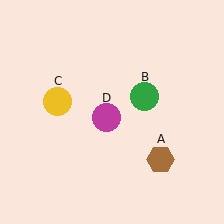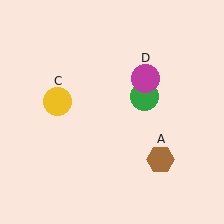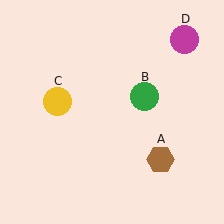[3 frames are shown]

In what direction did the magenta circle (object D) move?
The magenta circle (object D) moved up and to the right.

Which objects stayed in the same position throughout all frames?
Brown hexagon (object A) and green circle (object B) and yellow circle (object C) remained stationary.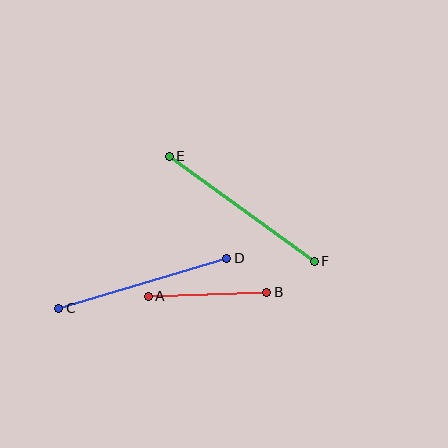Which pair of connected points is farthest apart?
Points E and F are farthest apart.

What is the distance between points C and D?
The distance is approximately 175 pixels.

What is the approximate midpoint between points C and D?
The midpoint is at approximately (143, 283) pixels.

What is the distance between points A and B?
The distance is approximately 118 pixels.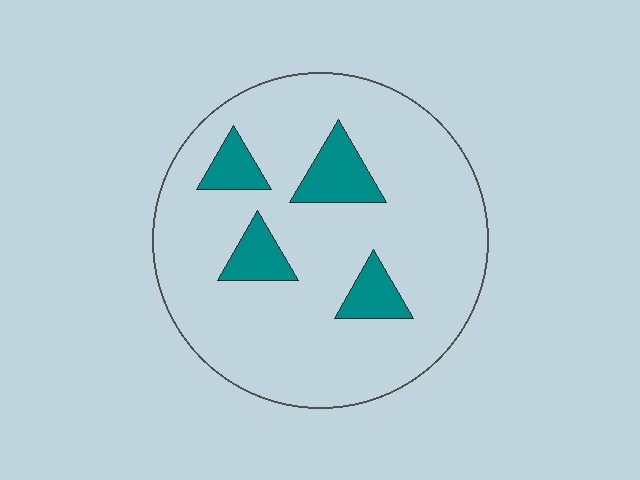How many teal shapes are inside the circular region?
4.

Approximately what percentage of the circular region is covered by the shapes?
Approximately 15%.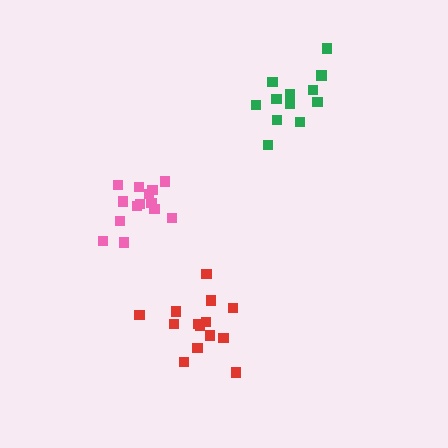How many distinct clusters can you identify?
There are 3 distinct clusters.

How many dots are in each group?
Group 1: 12 dots, Group 2: 14 dots, Group 3: 14 dots (40 total).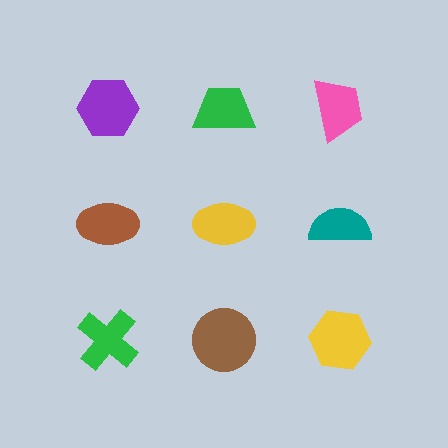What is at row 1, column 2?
A green trapezoid.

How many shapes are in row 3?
3 shapes.